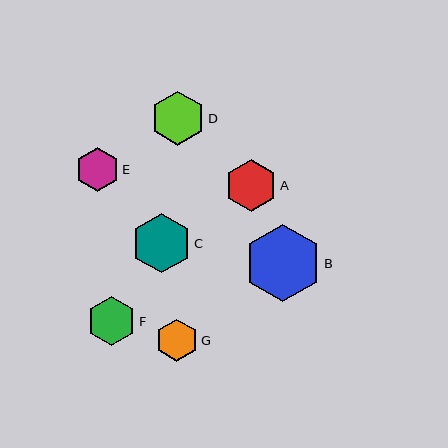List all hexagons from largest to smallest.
From largest to smallest: B, C, D, A, F, E, G.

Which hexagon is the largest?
Hexagon B is the largest with a size of approximately 77 pixels.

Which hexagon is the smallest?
Hexagon G is the smallest with a size of approximately 42 pixels.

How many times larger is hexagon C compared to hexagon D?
Hexagon C is approximately 1.1 times the size of hexagon D.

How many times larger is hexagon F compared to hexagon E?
Hexagon F is approximately 1.1 times the size of hexagon E.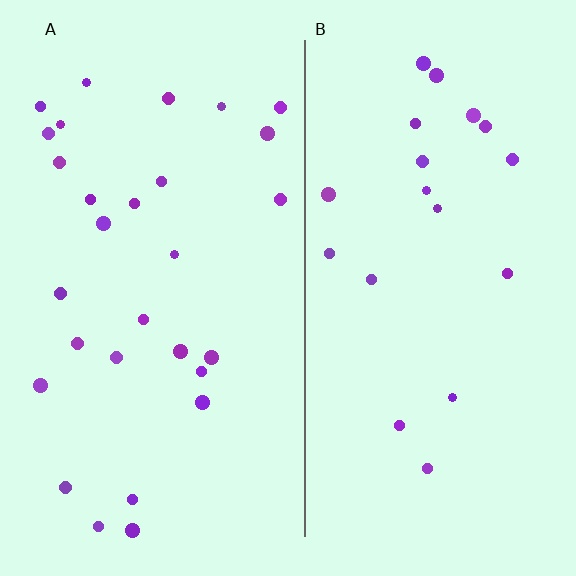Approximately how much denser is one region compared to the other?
Approximately 1.5× — region A over region B.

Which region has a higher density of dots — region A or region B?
A (the left).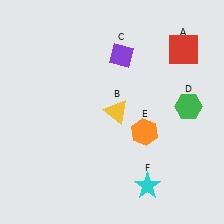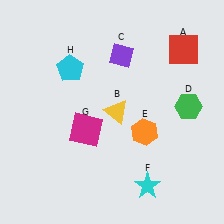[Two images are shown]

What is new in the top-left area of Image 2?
A cyan pentagon (H) was added in the top-left area of Image 2.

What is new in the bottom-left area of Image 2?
A magenta square (G) was added in the bottom-left area of Image 2.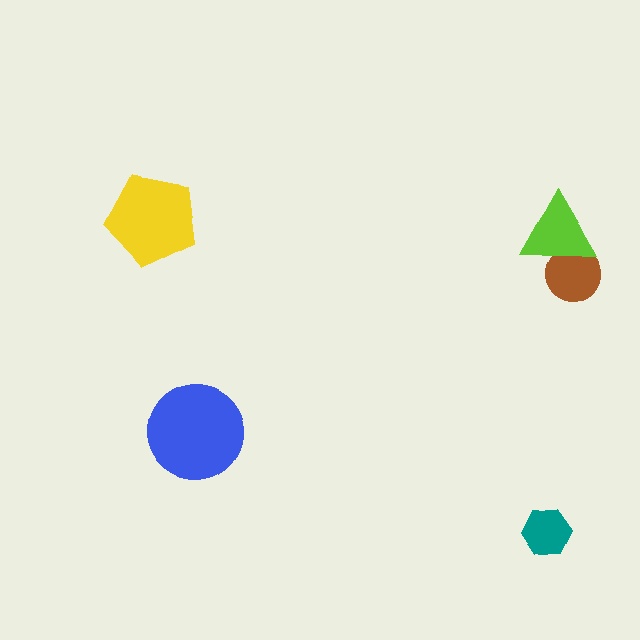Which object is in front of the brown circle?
The lime triangle is in front of the brown circle.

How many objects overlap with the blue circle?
0 objects overlap with the blue circle.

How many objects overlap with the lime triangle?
1 object overlaps with the lime triangle.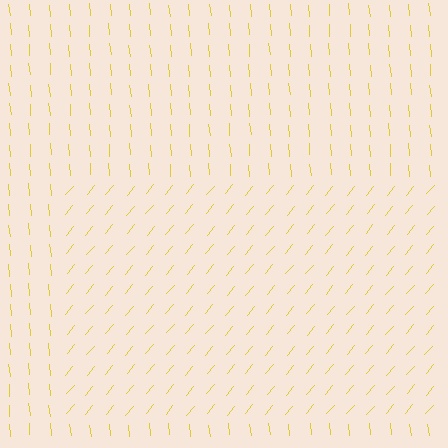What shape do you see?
I see a rectangle.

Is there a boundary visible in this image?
Yes, there is a texture boundary formed by a change in line orientation.